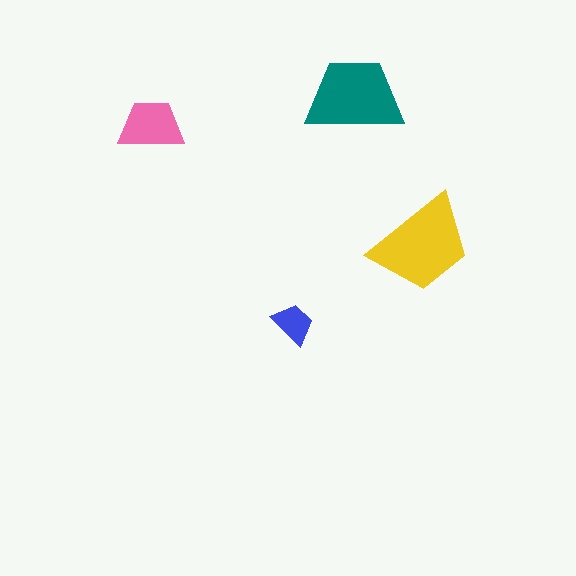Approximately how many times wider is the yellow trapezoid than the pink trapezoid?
About 1.5 times wider.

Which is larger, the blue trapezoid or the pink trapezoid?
The pink one.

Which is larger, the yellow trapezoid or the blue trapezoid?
The yellow one.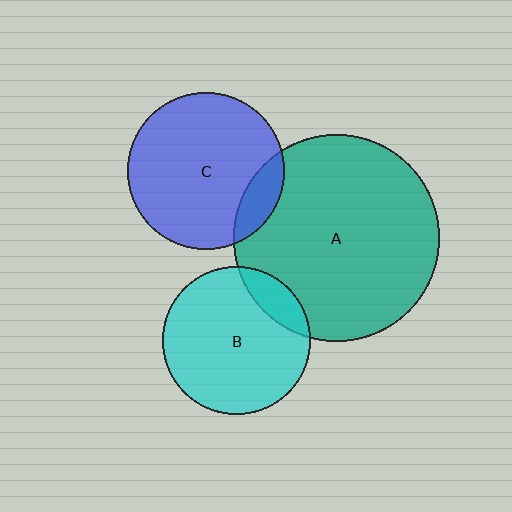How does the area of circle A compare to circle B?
Approximately 1.9 times.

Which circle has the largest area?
Circle A (teal).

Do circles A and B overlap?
Yes.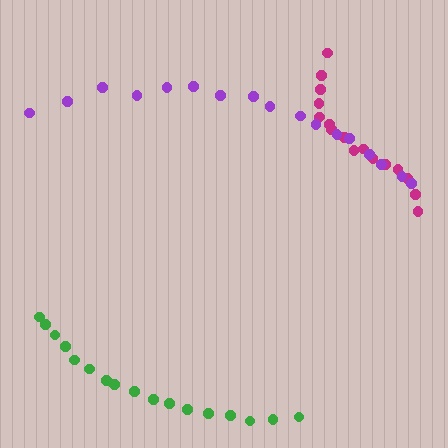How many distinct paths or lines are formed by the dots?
There are 3 distinct paths.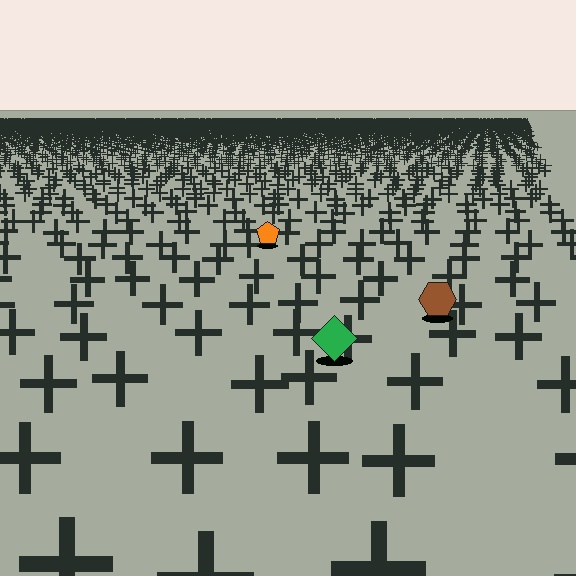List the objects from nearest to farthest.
From nearest to farthest: the green diamond, the brown hexagon, the orange pentagon.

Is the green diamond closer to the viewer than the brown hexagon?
Yes. The green diamond is closer — you can tell from the texture gradient: the ground texture is coarser near it.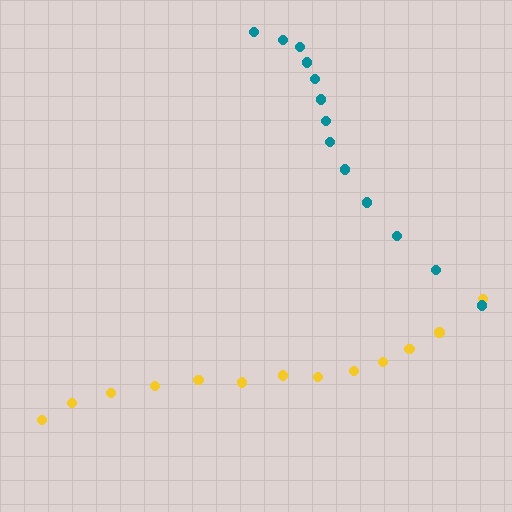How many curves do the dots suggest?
There are 2 distinct paths.